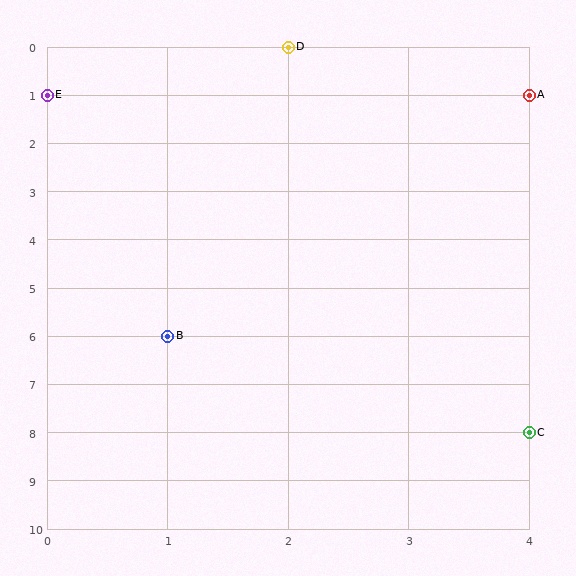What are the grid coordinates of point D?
Point D is at grid coordinates (2, 0).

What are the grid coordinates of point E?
Point E is at grid coordinates (0, 1).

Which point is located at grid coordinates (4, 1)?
Point A is at (4, 1).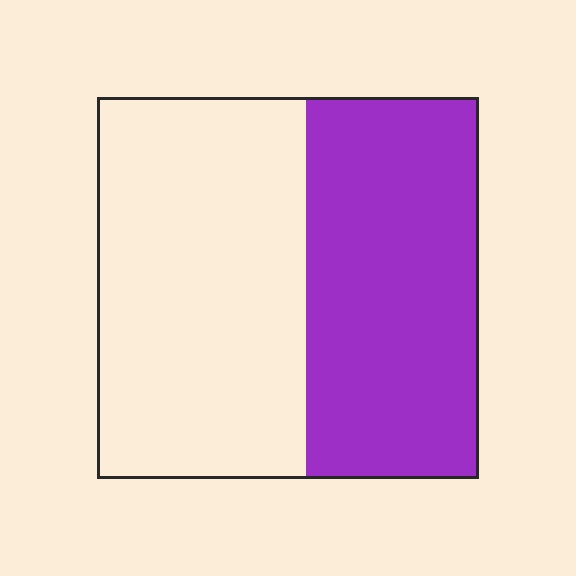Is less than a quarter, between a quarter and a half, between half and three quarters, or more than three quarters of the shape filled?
Between a quarter and a half.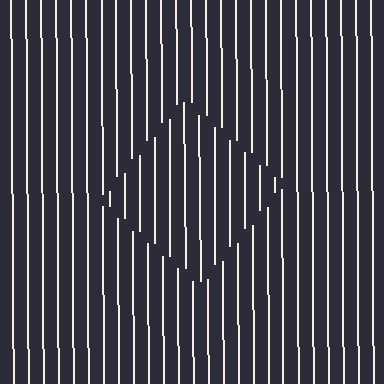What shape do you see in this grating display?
An illusory square. The interior of the shape contains the same grating, shifted by half a period — the contour is defined by the phase discontinuity where line-ends from the inner and outer gratings abut.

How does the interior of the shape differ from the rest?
The interior of the shape contains the same grating, shifted by half a period — the contour is defined by the phase discontinuity where line-ends from the inner and outer gratings abut.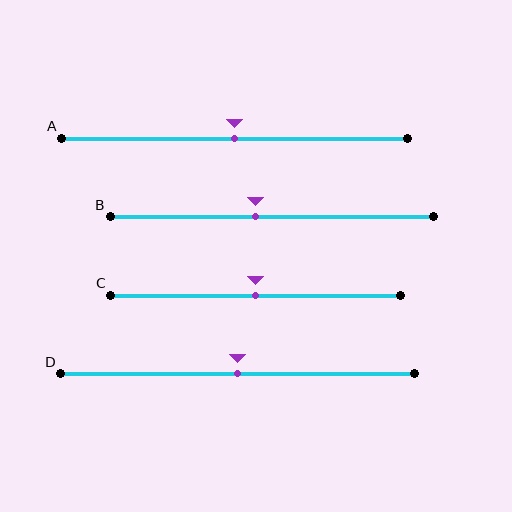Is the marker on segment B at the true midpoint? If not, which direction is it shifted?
No, the marker on segment B is shifted to the left by about 5% of the segment length.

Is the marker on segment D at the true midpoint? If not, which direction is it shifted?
Yes, the marker on segment D is at the true midpoint.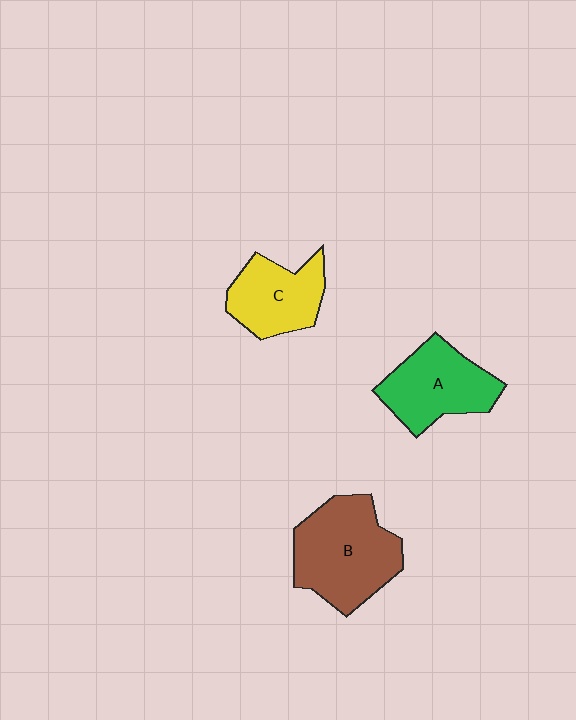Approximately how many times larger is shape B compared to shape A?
Approximately 1.3 times.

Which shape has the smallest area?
Shape C (yellow).